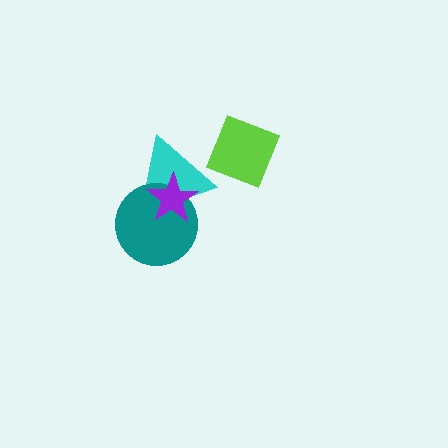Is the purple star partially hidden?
No, no other shape covers it.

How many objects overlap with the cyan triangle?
3 objects overlap with the cyan triangle.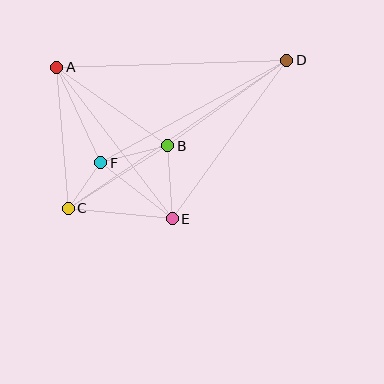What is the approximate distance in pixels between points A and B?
The distance between A and B is approximately 136 pixels.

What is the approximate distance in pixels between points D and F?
The distance between D and F is approximately 212 pixels.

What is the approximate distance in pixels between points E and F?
The distance between E and F is approximately 91 pixels.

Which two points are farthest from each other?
Points C and D are farthest from each other.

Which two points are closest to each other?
Points C and F are closest to each other.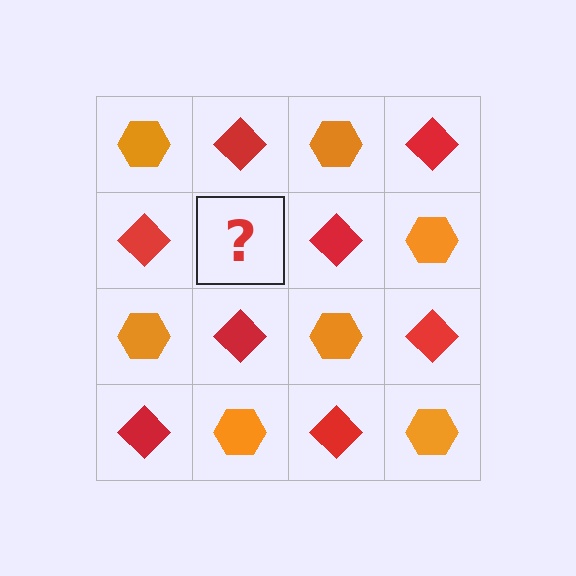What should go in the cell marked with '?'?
The missing cell should contain an orange hexagon.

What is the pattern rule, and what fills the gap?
The rule is that it alternates orange hexagon and red diamond in a checkerboard pattern. The gap should be filled with an orange hexagon.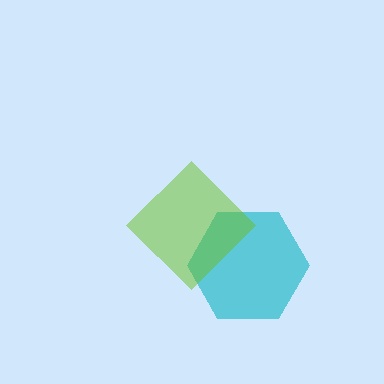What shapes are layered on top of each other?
The layered shapes are: a cyan hexagon, a lime diamond.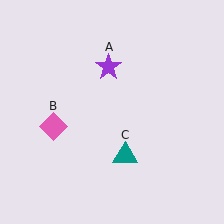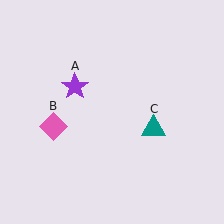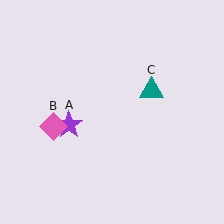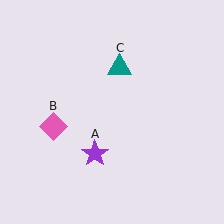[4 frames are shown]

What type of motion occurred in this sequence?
The purple star (object A), teal triangle (object C) rotated counterclockwise around the center of the scene.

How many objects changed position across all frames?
2 objects changed position: purple star (object A), teal triangle (object C).